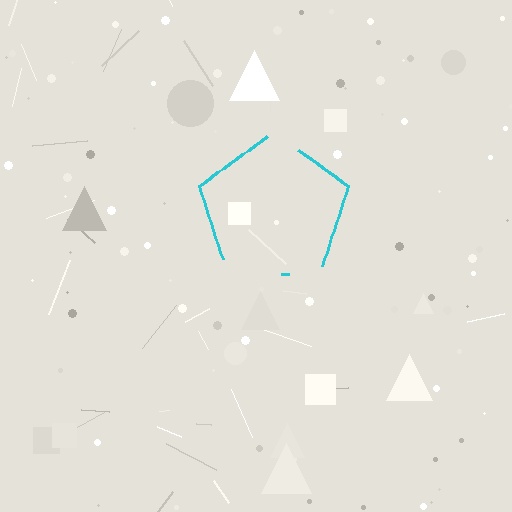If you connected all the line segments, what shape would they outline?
They would outline a pentagon.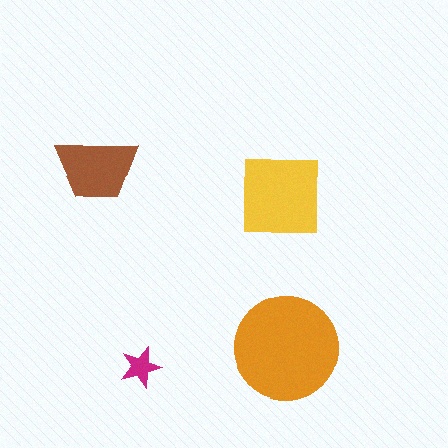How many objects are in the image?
There are 4 objects in the image.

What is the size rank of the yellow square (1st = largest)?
2nd.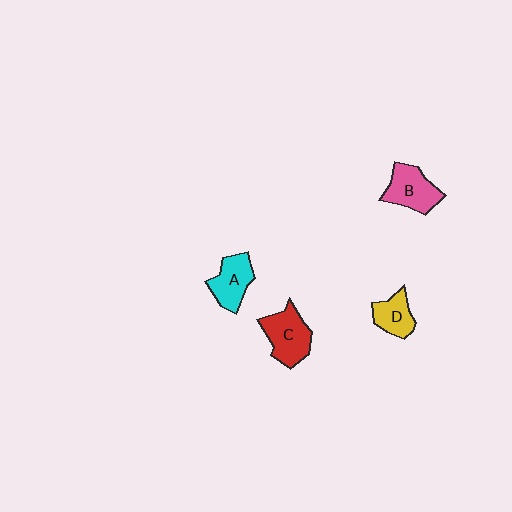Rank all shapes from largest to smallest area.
From largest to smallest: C (red), B (pink), A (cyan), D (yellow).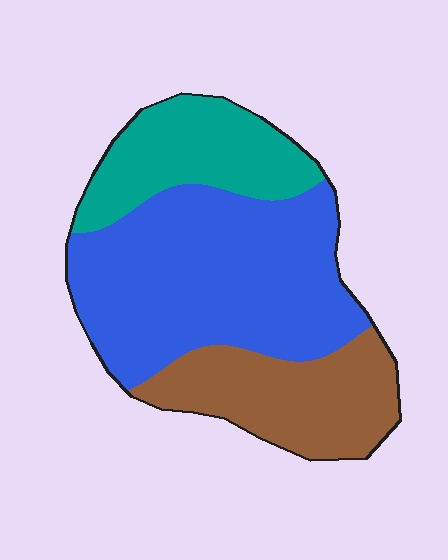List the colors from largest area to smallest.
From largest to smallest: blue, brown, teal.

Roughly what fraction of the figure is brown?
Brown covers 26% of the figure.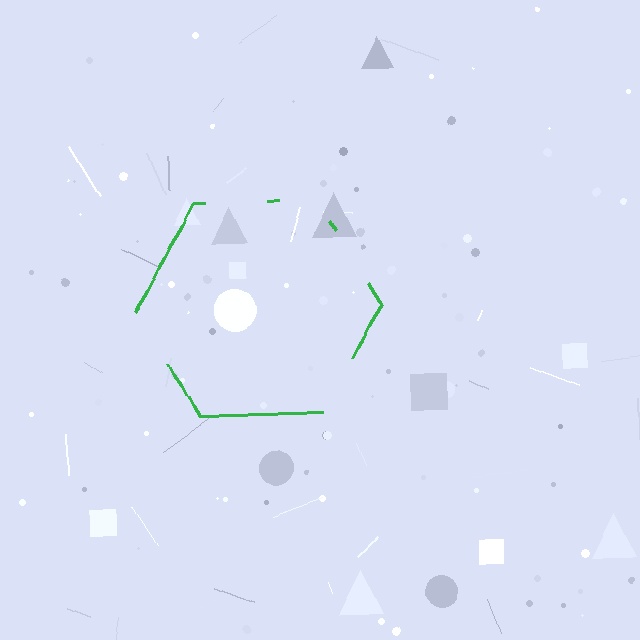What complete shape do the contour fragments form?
The contour fragments form a hexagon.